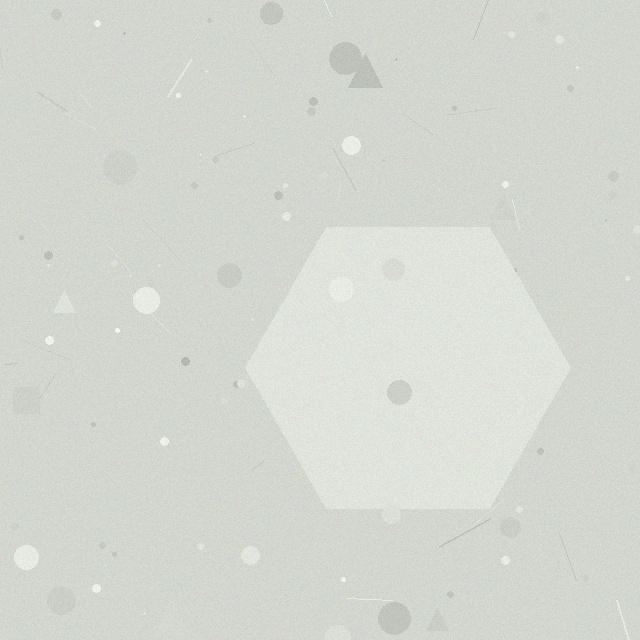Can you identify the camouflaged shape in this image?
The camouflaged shape is a hexagon.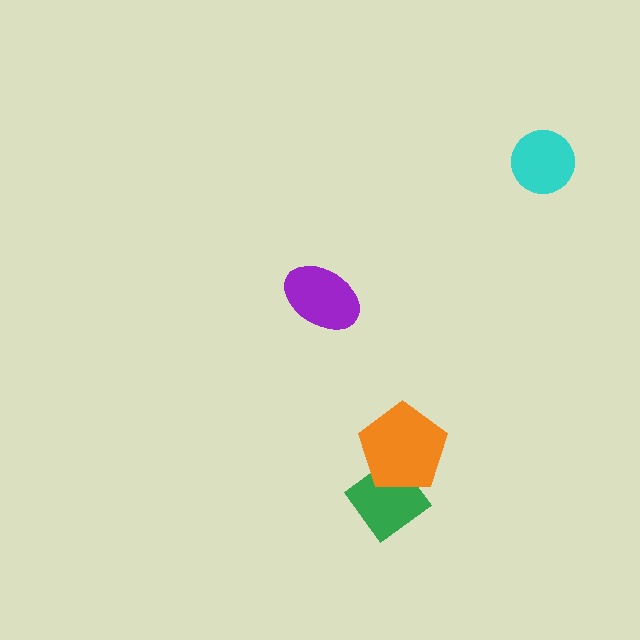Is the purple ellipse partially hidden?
No, no other shape covers it.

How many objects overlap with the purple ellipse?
0 objects overlap with the purple ellipse.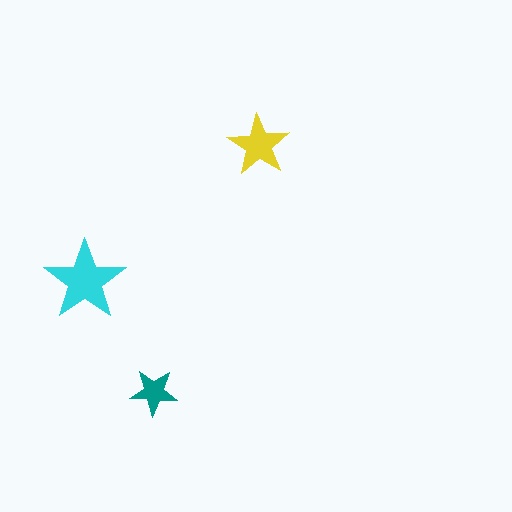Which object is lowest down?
The teal star is bottommost.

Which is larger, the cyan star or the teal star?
The cyan one.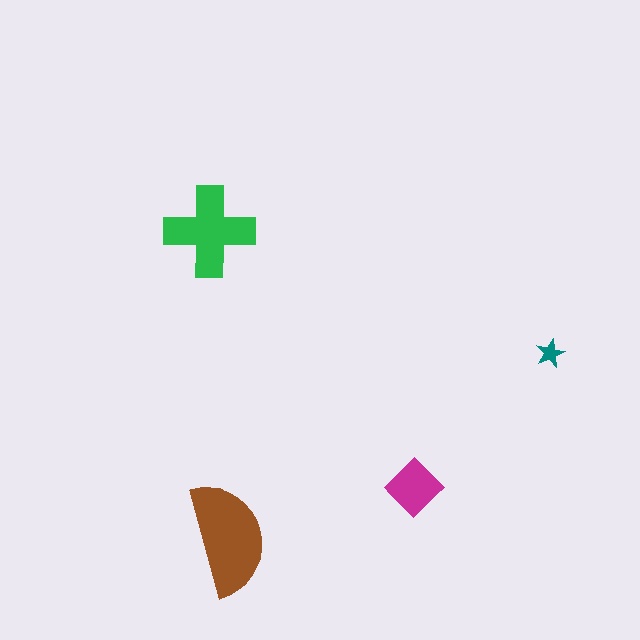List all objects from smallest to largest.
The teal star, the magenta diamond, the green cross, the brown semicircle.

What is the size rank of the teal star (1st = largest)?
4th.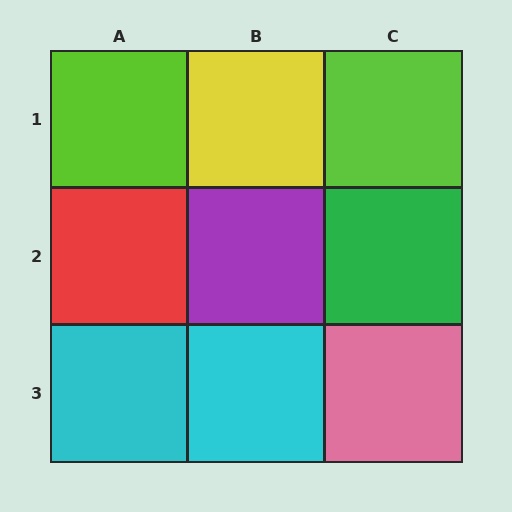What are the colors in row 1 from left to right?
Lime, yellow, lime.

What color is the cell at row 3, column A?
Cyan.